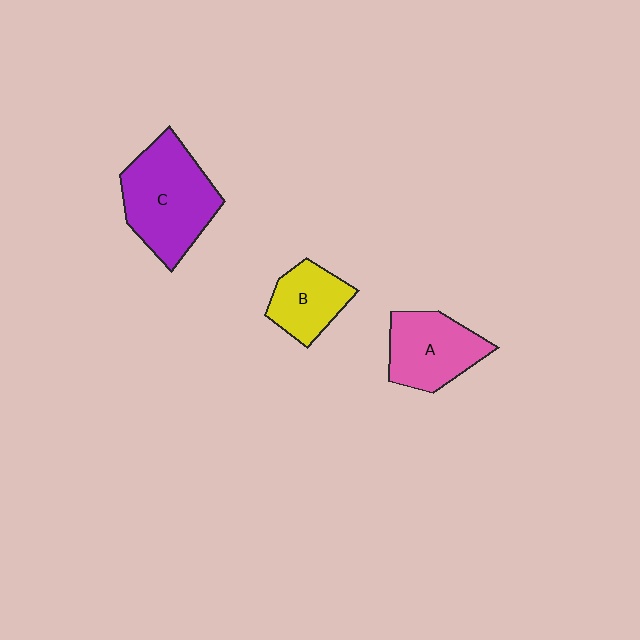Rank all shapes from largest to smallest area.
From largest to smallest: C (purple), A (pink), B (yellow).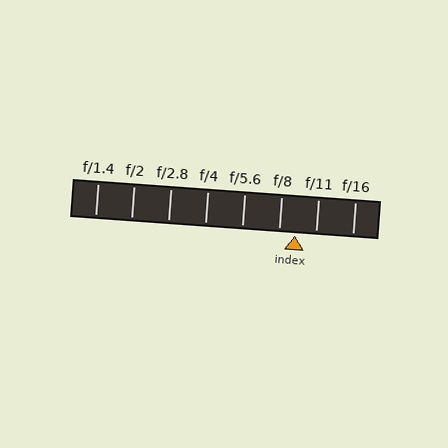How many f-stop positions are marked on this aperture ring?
There are 8 f-stop positions marked.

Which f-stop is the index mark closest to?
The index mark is closest to f/8.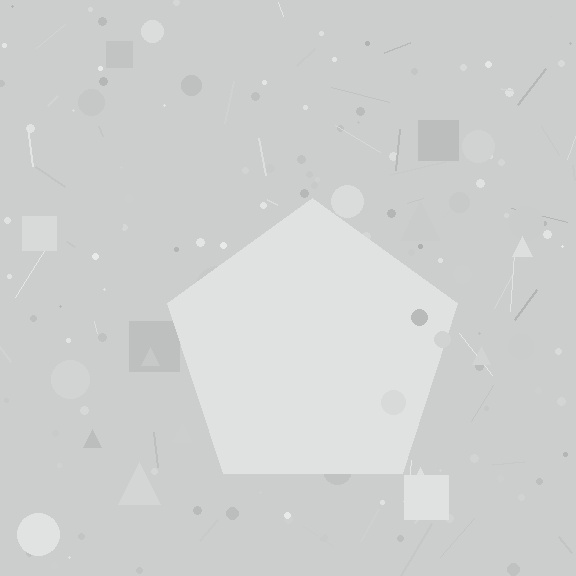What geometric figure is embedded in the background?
A pentagon is embedded in the background.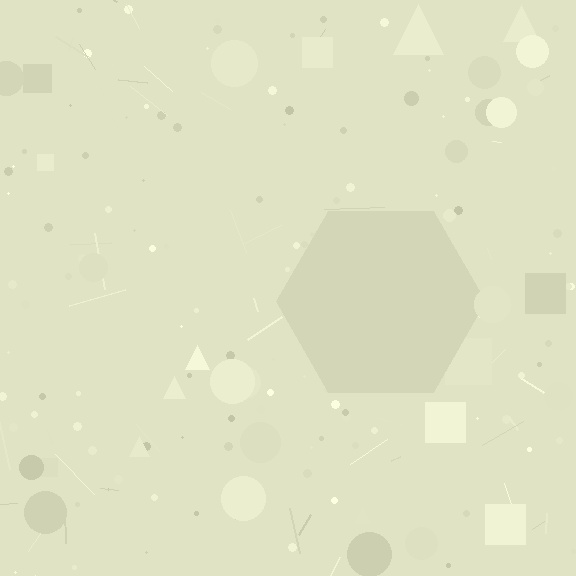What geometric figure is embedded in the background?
A hexagon is embedded in the background.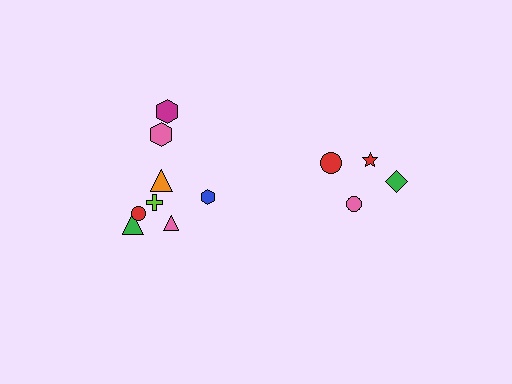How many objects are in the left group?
There are 8 objects.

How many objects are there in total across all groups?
There are 12 objects.